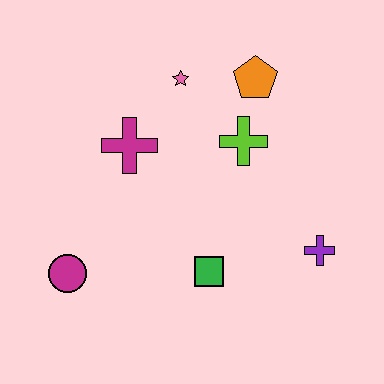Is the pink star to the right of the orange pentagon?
No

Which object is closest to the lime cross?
The orange pentagon is closest to the lime cross.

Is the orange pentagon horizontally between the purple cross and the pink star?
Yes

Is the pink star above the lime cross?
Yes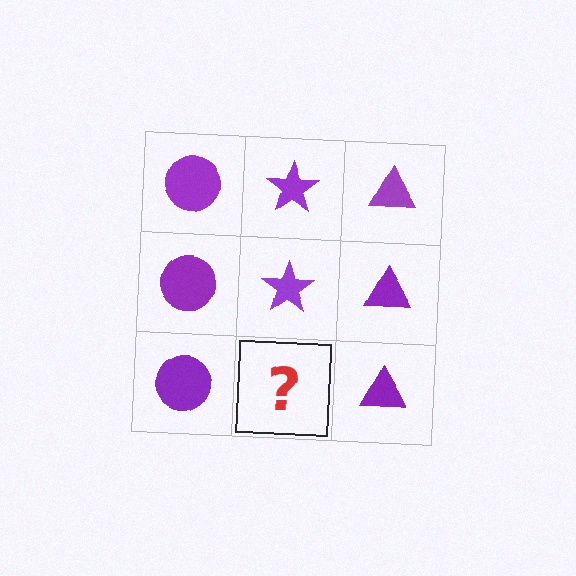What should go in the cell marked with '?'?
The missing cell should contain a purple star.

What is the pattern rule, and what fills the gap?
The rule is that each column has a consistent shape. The gap should be filled with a purple star.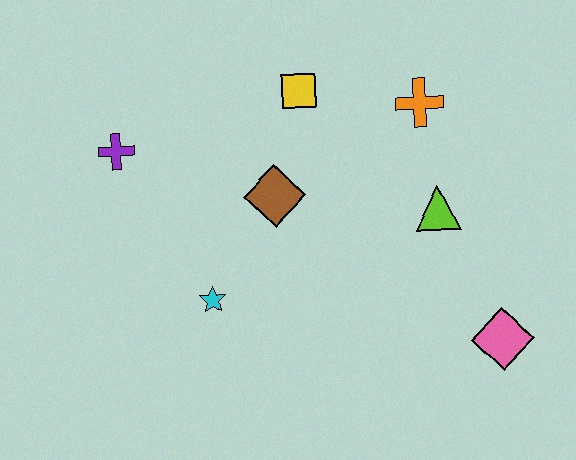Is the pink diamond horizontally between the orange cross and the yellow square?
No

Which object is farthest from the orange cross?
The purple cross is farthest from the orange cross.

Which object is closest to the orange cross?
The lime triangle is closest to the orange cross.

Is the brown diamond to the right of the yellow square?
No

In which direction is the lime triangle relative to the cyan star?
The lime triangle is to the right of the cyan star.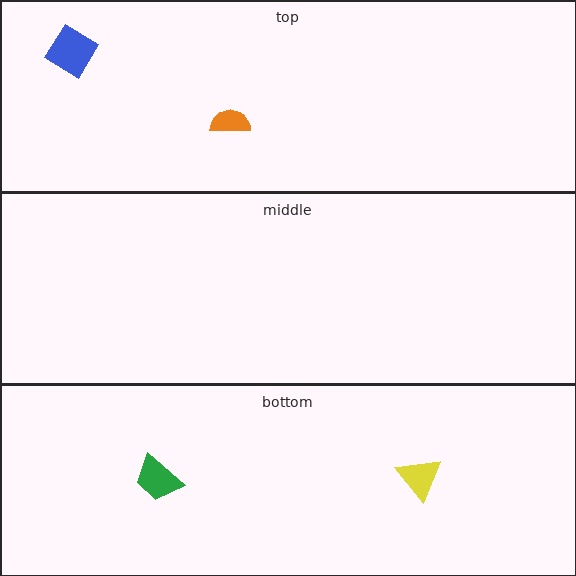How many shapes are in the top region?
2.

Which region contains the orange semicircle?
The top region.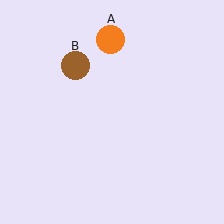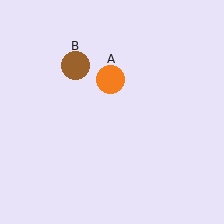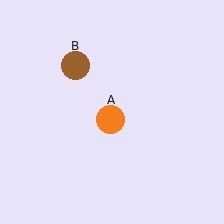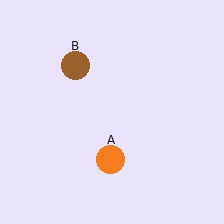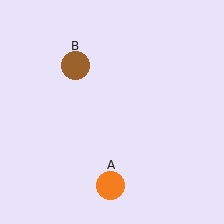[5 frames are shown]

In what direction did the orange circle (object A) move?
The orange circle (object A) moved down.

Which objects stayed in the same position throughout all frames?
Brown circle (object B) remained stationary.